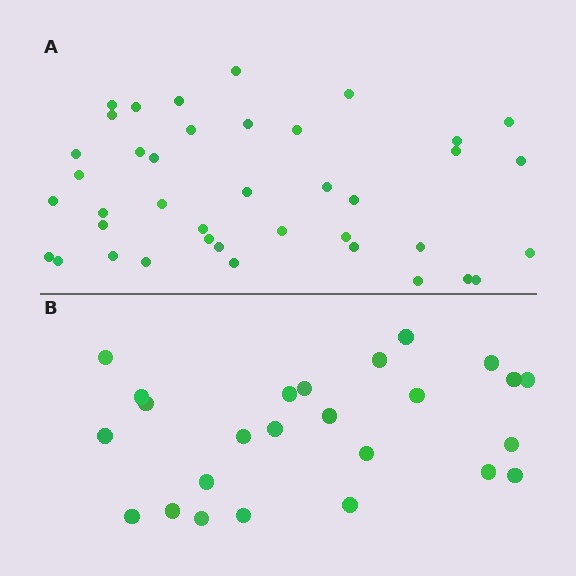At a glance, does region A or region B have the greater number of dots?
Region A (the top region) has more dots.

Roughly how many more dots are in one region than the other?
Region A has approximately 15 more dots than region B.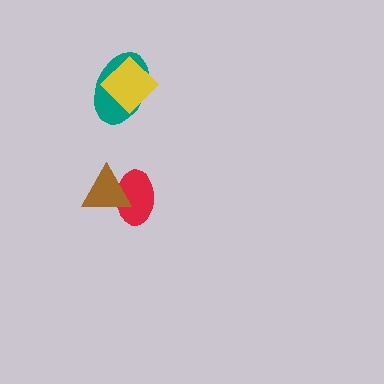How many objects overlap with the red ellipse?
1 object overlaps with the red ellipse.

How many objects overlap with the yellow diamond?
1 object overlaps with the yellow diamond.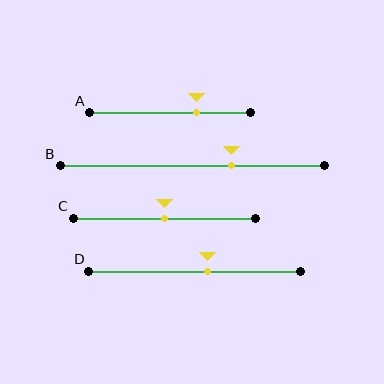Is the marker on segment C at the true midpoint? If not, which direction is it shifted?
Yes, the marker on segment C is at the true midpoint.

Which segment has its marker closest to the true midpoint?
Segment C has its marker closest to the true midpoint.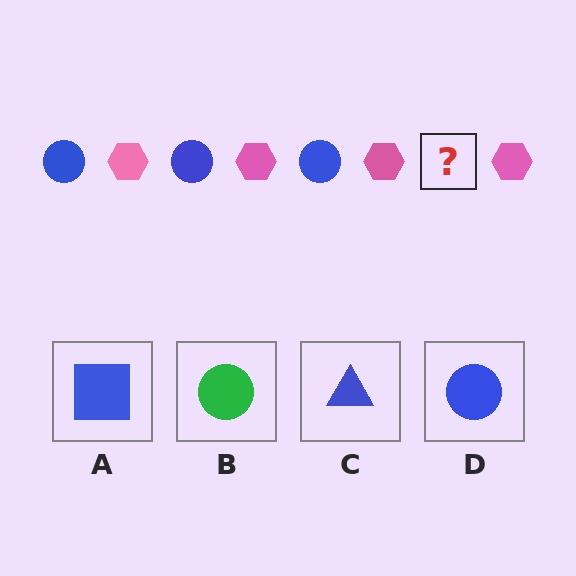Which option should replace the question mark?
Option D.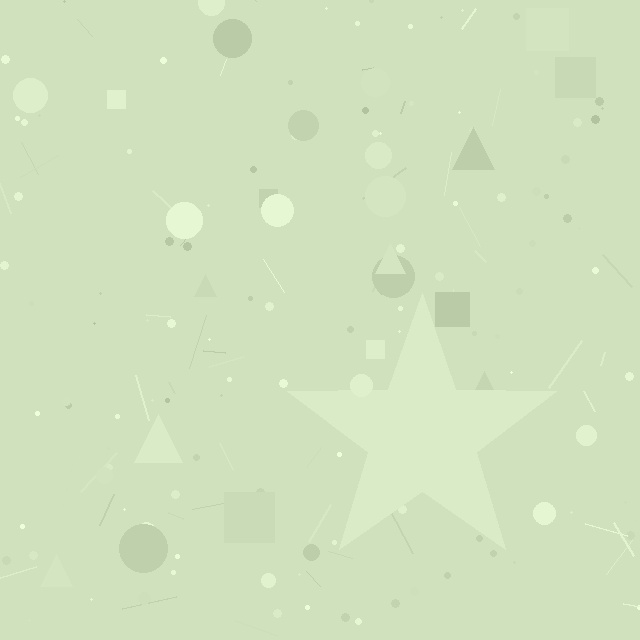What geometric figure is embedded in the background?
A star is embedded in the background.